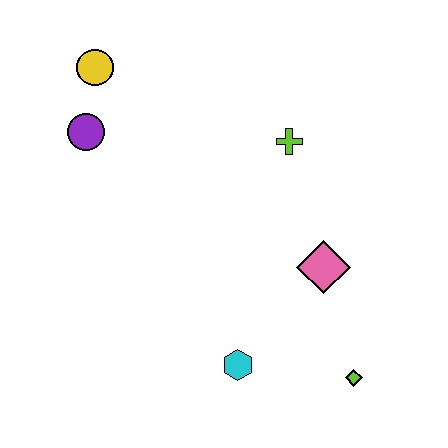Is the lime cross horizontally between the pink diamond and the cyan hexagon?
Yes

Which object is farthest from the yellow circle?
The lime diamond is farthest from the yellow circle.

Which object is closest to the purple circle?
The yellow circle is closest to the purple circle.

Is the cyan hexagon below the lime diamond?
No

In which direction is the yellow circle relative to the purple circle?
The yellow circle is above the purple circle.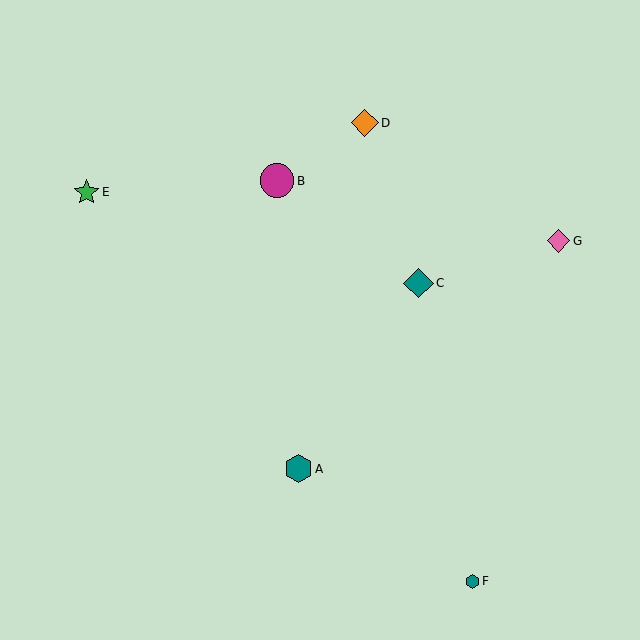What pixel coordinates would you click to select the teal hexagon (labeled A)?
Click at (298, 469) to select the teal hexagon A.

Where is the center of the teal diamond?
The center of the teal diamond is at (419, 283).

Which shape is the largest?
The magenta circle (labeled B) is the largest.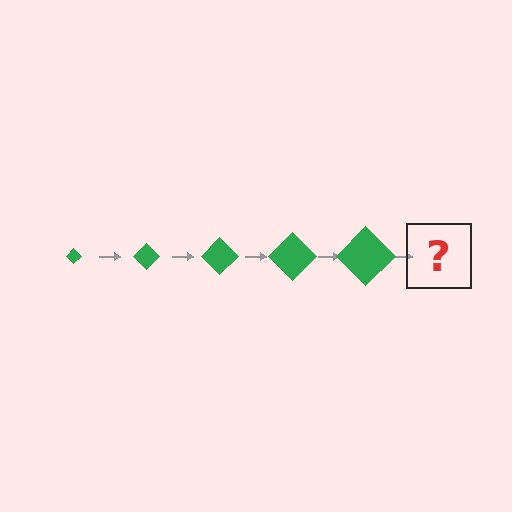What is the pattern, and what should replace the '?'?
The pattern is that the diamond gets progressively larger each step. The '?' should be a green diamond, larger than the previous one.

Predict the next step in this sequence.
The next step is a green diamond, larger than the previous one.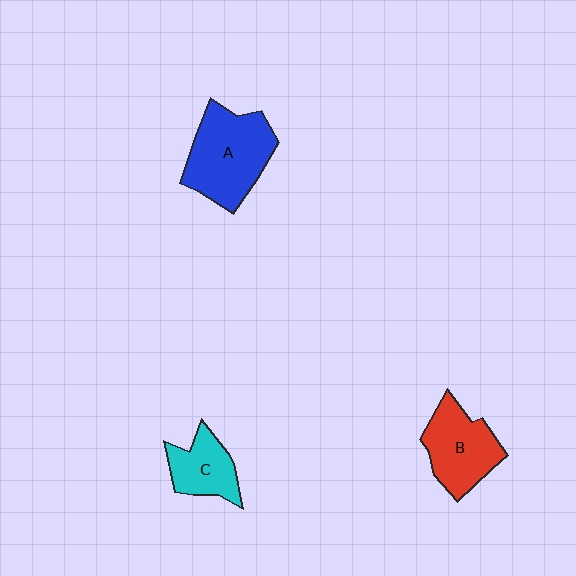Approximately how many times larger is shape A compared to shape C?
Approximately 1.8 times.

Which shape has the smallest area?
Shape C (cyan).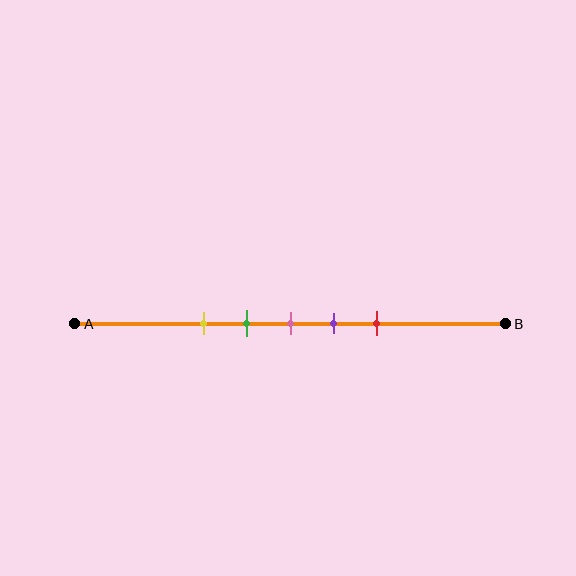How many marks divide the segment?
There are 5 marks dividing the segment.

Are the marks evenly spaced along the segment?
Yes, the marks are approximately evenly spaced.